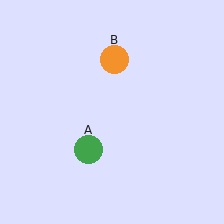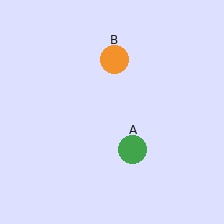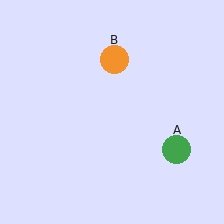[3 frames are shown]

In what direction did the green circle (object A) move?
The green circle (object A) moved right.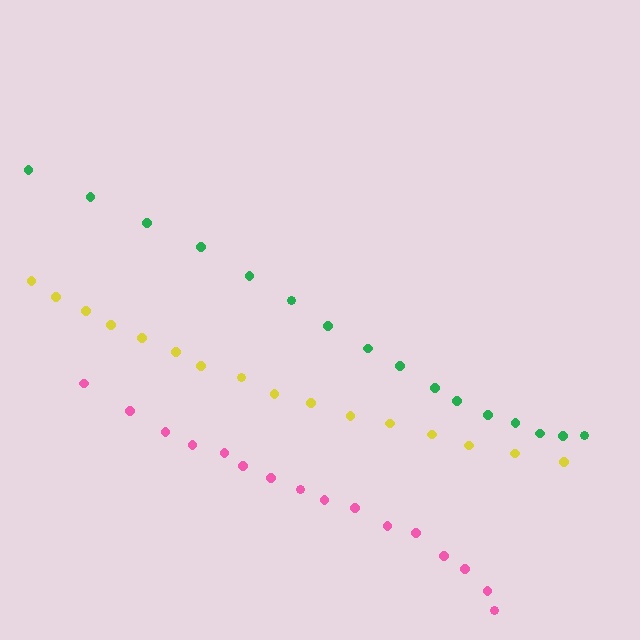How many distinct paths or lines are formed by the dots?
There are 3 distinct paths.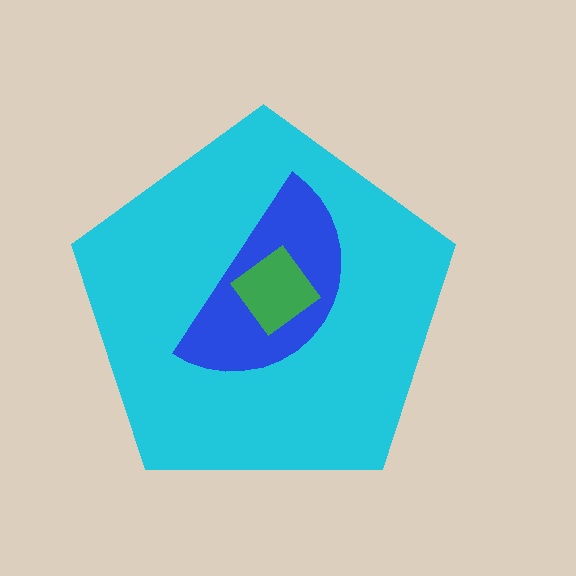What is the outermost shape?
The cyan pentagon.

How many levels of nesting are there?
3.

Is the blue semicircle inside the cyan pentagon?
Yes.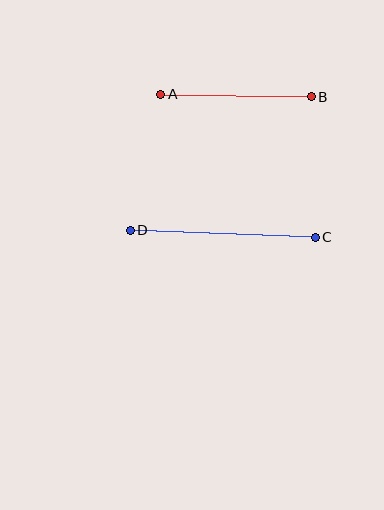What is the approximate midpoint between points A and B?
The midpoint is at approximately (236, 95) pixels.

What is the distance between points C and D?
The distance is approximately 185 pixels.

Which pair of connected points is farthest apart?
Points C and D are farthest apart.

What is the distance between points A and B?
The distance is approximately 150 pixels.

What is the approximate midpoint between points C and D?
The midpoint is at approximately (223, 234) pixels.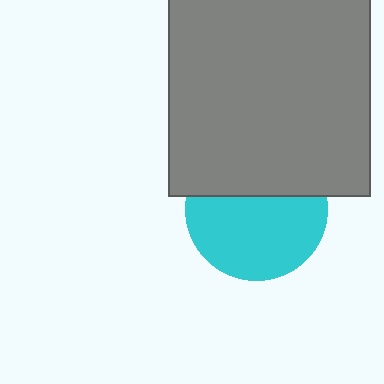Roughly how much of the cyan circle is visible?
About half of it is visible (roughly 60%).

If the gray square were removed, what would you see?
You would see the complete cyan circle.